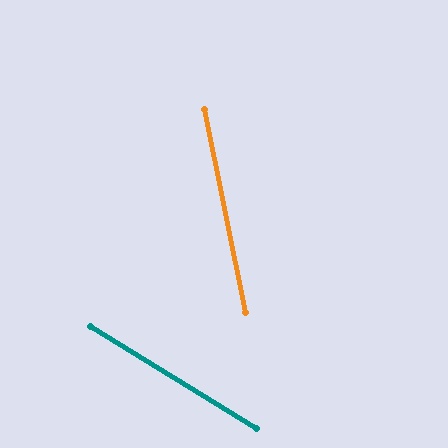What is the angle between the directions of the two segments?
Approximately 47 degrees.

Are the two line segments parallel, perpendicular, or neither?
Neither parallel nor perpendicular — they differ by about 47°.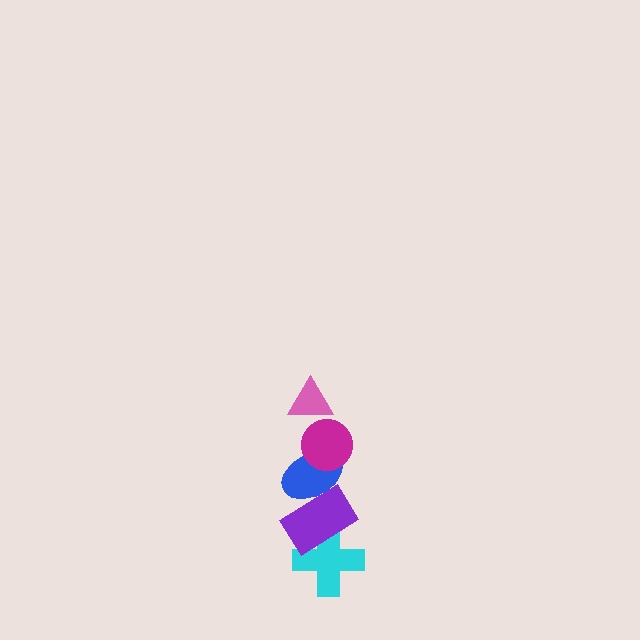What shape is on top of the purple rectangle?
The blue ellipse is on top of the purple rectangle.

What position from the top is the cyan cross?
The cyan cross is 5th from the top.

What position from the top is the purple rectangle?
The purple rectangle is 4th from the top.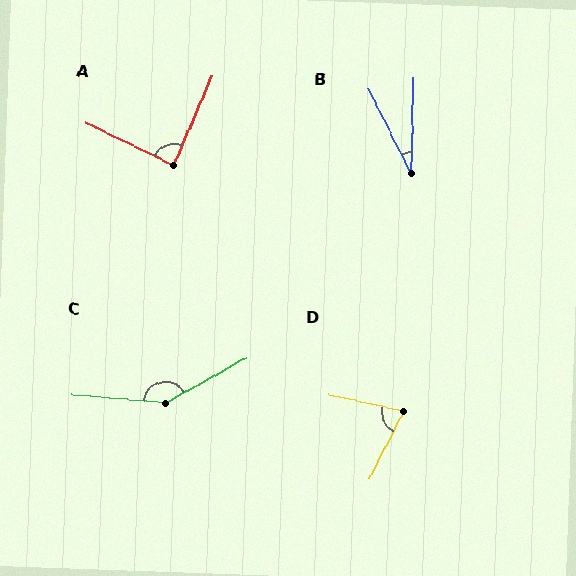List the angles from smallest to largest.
B (28°), D (75°), A (88°), C (146°).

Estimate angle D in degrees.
Approximately 75 degrees.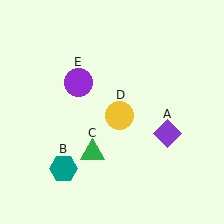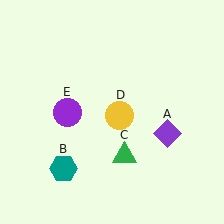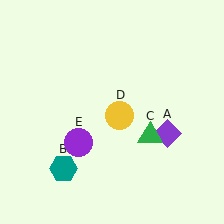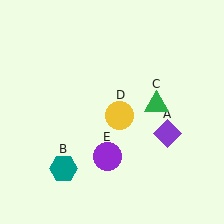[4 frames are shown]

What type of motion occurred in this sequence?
The green triangle (object C), purple circle (object E) rotated counterclockwise around the center of the scene.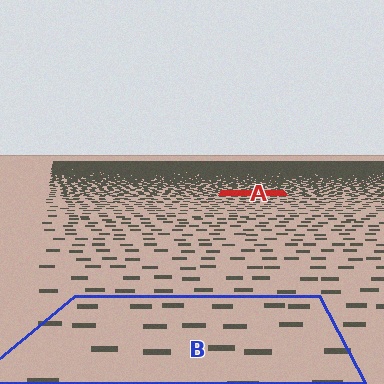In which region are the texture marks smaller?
The texture marks are smaller in region A, because it is farther away.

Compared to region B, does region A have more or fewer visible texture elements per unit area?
Region A has more texture elements per unit area — they are packed more densely because it is farther away.